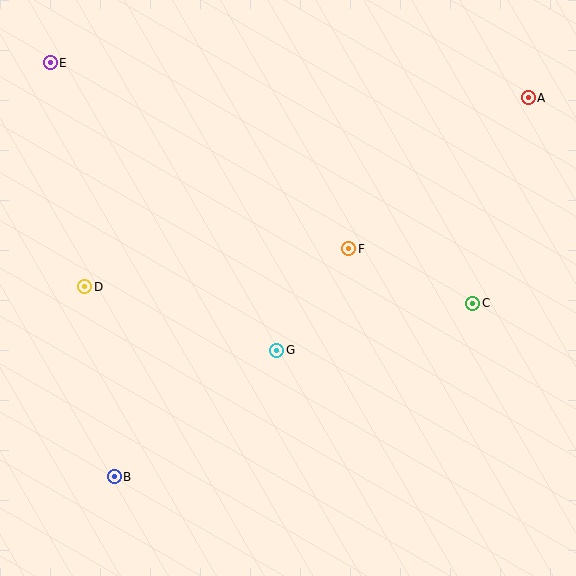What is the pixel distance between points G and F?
The distance between G and F is 125 pixels.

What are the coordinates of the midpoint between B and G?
The midpoint between B and G is at (195, 414).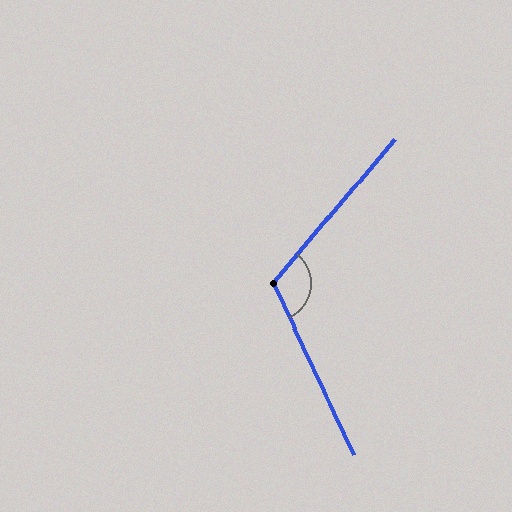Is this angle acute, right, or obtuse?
It is obtuse.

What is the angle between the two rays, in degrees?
Approximately 115 degrees.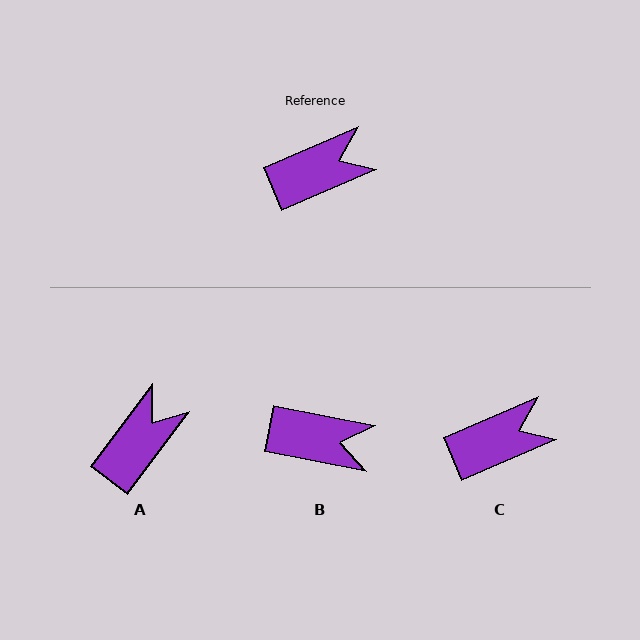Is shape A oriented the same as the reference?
No, it is off by about 30 degrees.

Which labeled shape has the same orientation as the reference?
C.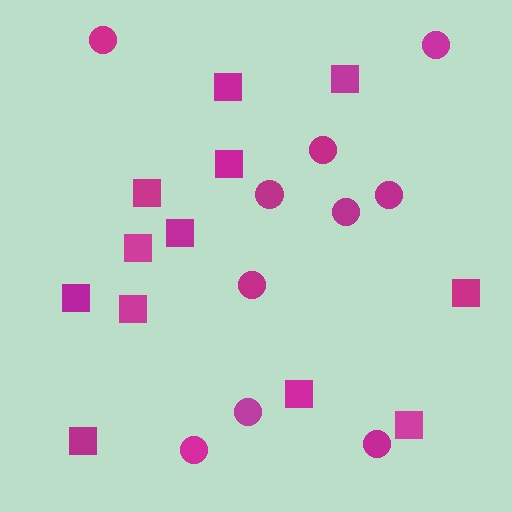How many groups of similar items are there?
There are 2 groups: one group of circles (10) and one group of squares (12).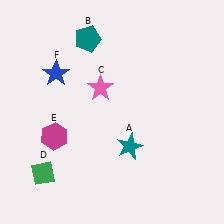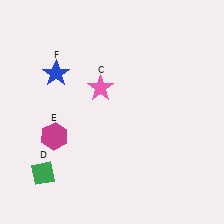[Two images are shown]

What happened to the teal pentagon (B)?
The teal pentagon (B) was removed in Image 2. It was in the top-left area of Image 1.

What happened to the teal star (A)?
The teal star (A) was removed in Image 2. It was in the bottom-right area of Image 1.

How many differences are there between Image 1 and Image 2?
There are 2 differences between the two images.